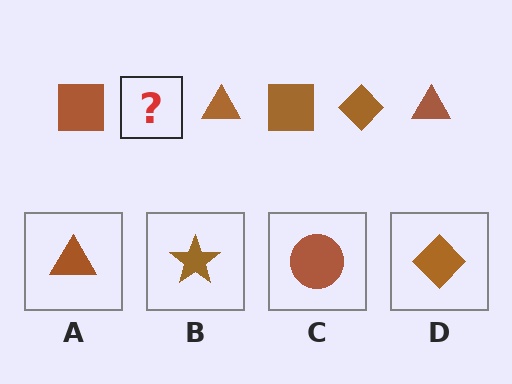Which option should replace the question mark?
Option D.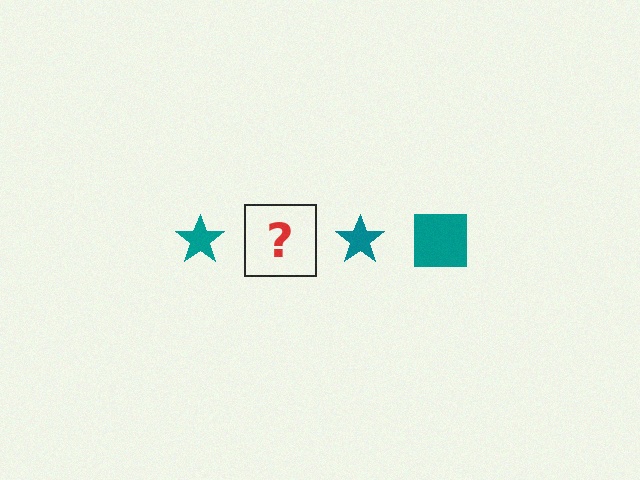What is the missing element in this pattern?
The missing element is a teal square.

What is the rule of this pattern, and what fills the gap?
The rule is that the pattern cycles through star, square shapes in teal. The gap should be filled with a teal square.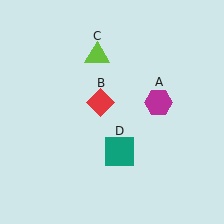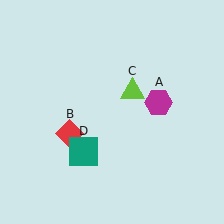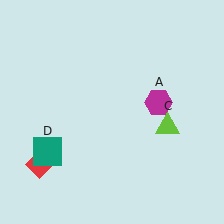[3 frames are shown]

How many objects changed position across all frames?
3 objects changed position: red diamond (object B), lime triangle (object C), teal square (object D).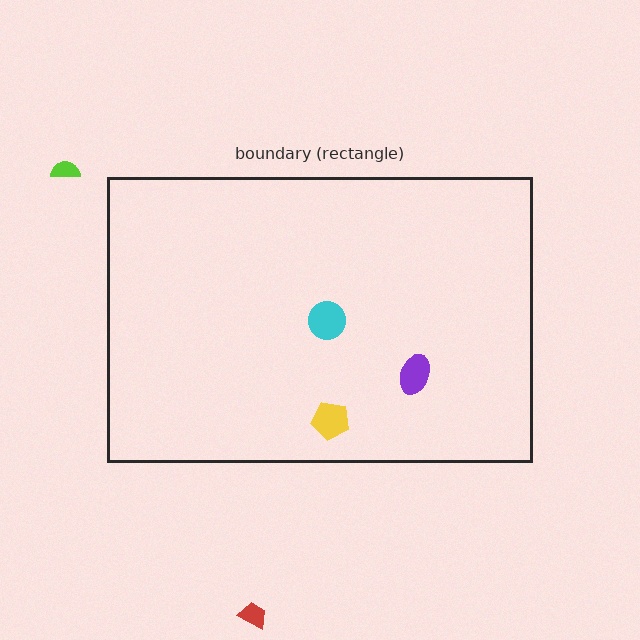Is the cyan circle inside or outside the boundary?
Inside.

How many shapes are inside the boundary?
3 inside, 2 outside.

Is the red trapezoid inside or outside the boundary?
Outside.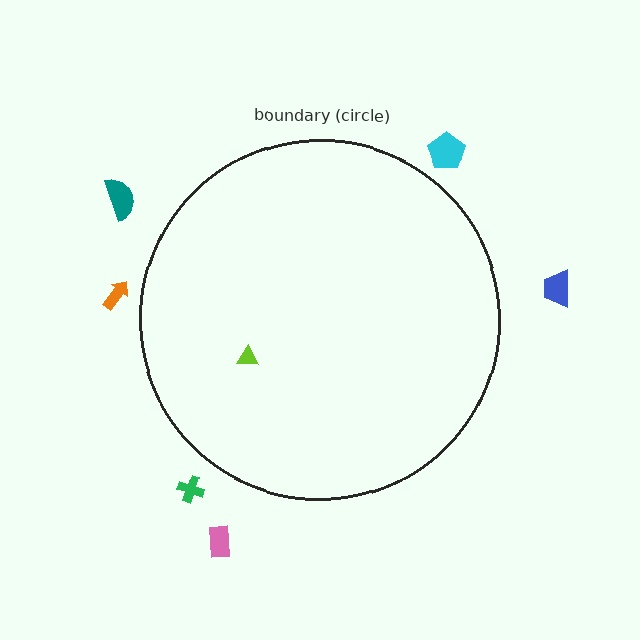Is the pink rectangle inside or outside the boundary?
Outside.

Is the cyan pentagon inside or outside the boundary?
Outside.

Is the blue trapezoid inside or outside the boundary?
Outside.